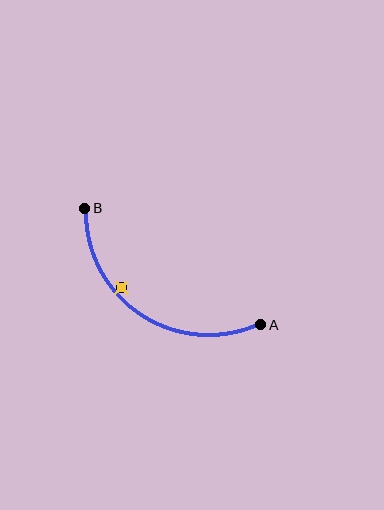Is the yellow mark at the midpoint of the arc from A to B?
No — the yellow mark does not lie on the arc at all. It sits slightly inside the curve.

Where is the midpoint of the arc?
The arc midpoint is the point on the curve farthest from the straight line joining A and B. It sits below that line.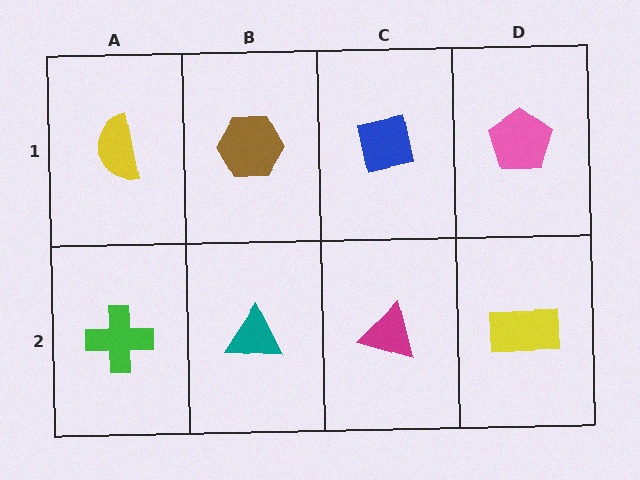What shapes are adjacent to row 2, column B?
A brown hexagon (row 1, column B), a green cross (row 2, column A), a magenta triangle (row 2, column C).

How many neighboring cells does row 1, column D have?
2.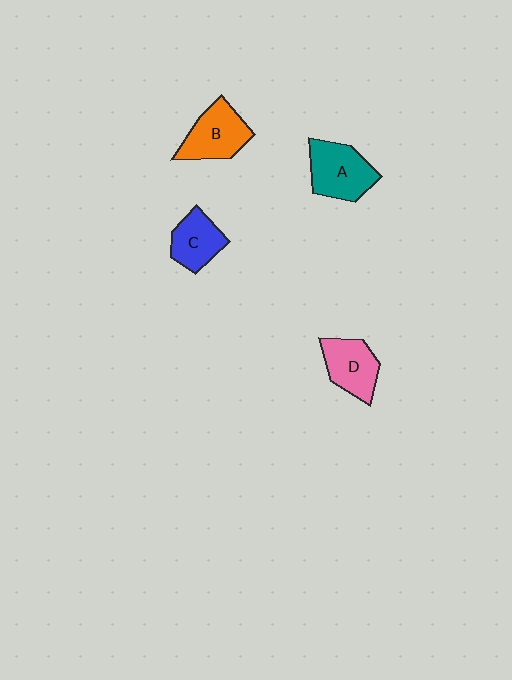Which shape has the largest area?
Shape A (teal).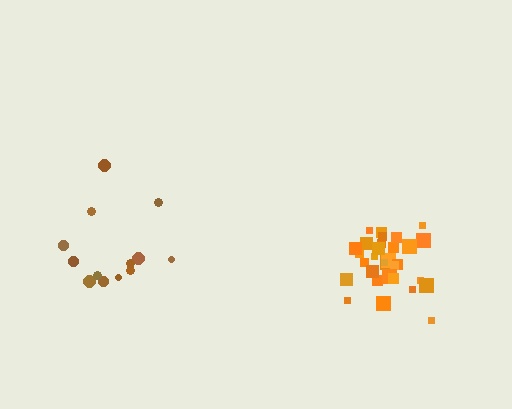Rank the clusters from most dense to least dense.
orange, brown.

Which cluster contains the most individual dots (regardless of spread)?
Orange (32).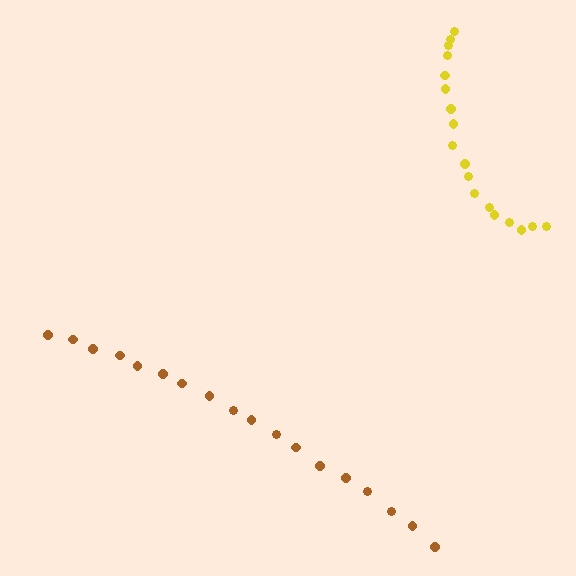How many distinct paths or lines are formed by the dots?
There are 2 distinct paths.